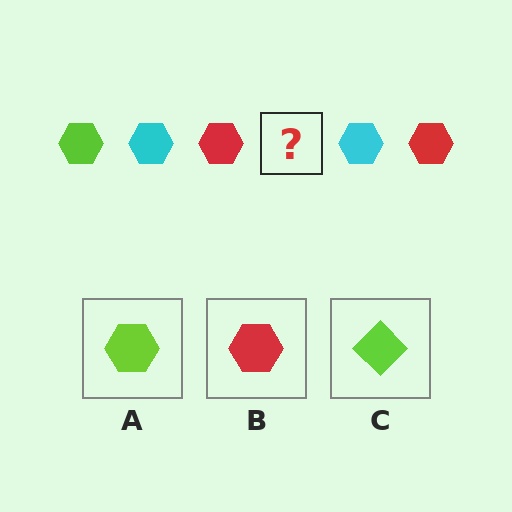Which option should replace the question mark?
Option A.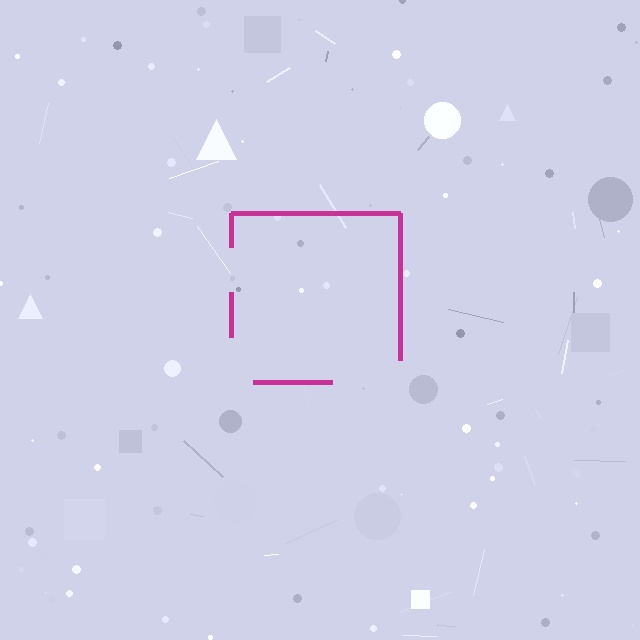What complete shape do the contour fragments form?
The contour fragments form a square.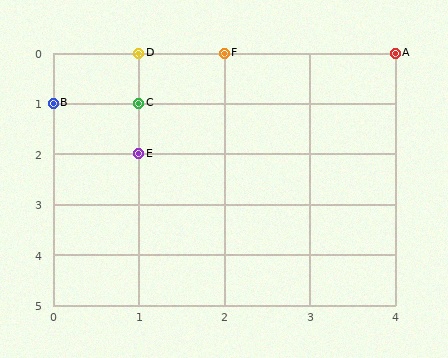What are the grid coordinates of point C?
Point C is at grid coordinates (1, 1).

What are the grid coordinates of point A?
Point A is at grid coordinates (4, 0).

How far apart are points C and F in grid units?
Points C and F are 1 column and 1 row apart (about 1.4 grid units diagonally).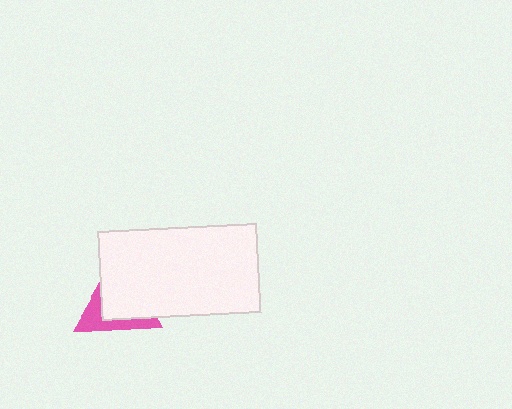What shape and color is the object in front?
The object in front is a white rectangle.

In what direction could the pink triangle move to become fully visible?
The pink triangle could move toward the lower-left. That would shift it out from behind the white rectangle entirely.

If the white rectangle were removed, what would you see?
You would see the complete pink triangle.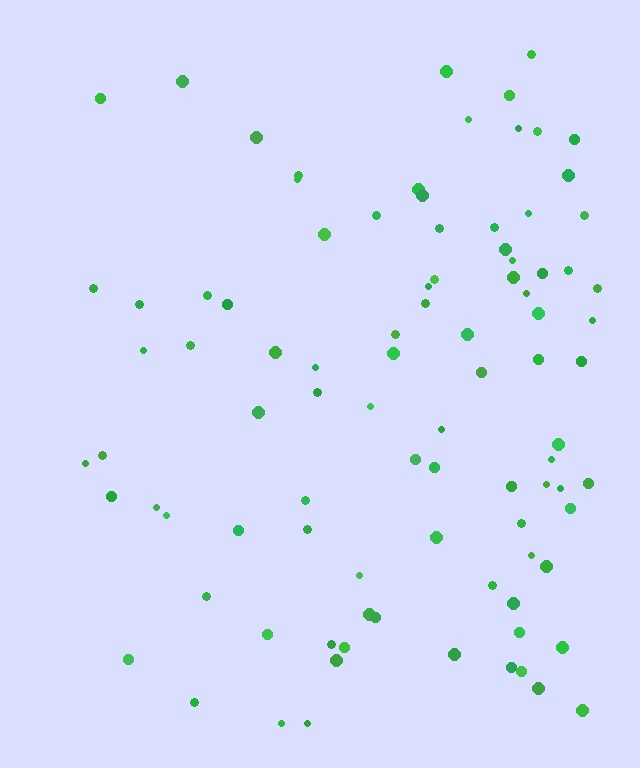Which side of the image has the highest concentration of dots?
The right.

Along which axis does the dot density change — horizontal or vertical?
Horizontal.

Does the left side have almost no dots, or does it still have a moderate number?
Still a moderate number, just noticeably fewer than the right.